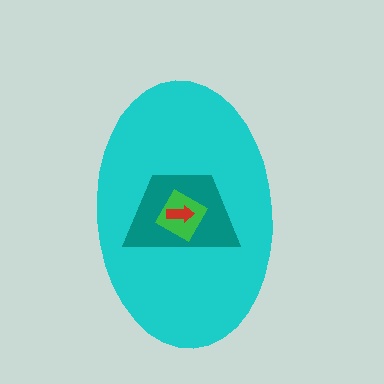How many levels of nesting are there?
4.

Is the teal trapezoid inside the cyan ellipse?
Yes.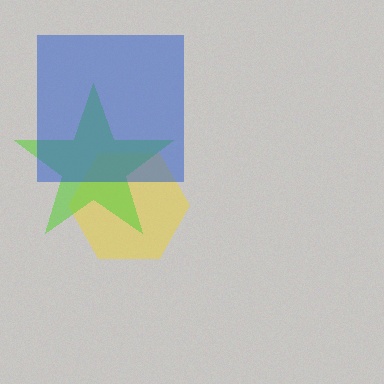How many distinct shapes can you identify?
There are 3 distinct shapes: a yellow hexagon, a lime star, a blue square.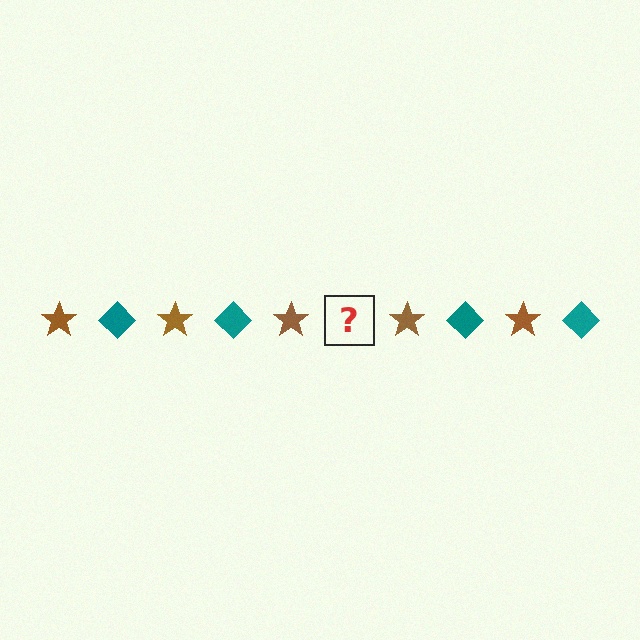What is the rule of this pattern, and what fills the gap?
The rule is that the pattern alternates between brown star and teal diamond. The gap should be filled with a teal diamond.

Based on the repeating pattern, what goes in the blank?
The blank should be a teal diamond.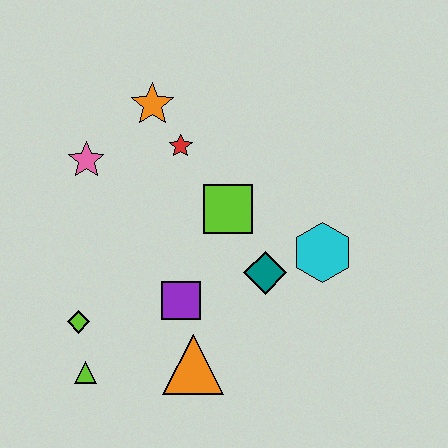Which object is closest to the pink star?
The orange star is closest to the pink star.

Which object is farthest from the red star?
The lime triangle is farthest from the red star.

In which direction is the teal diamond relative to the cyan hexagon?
The teal diamond is to the left of the cyan hexagon.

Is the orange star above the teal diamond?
Yes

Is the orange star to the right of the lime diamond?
Yes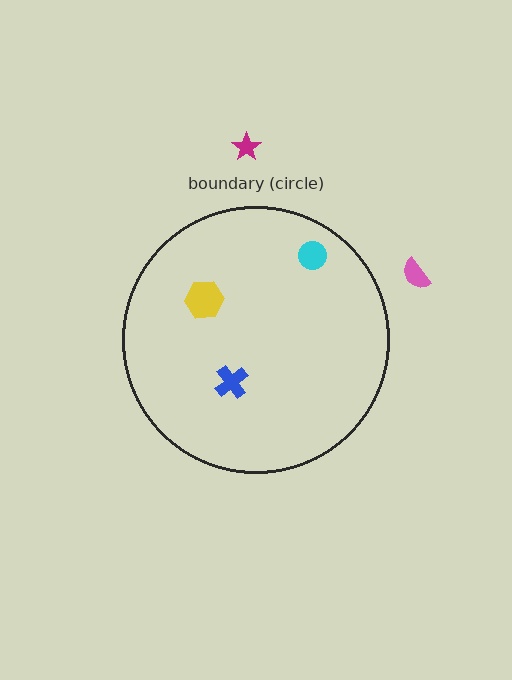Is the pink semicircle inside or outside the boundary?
Outside.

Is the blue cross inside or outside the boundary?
Inside.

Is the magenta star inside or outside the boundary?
Outside.